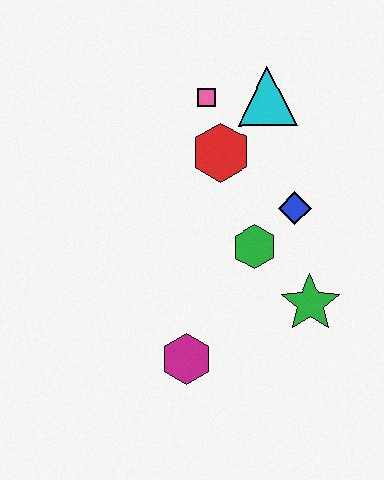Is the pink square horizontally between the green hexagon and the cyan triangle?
No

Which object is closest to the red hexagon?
The pink square is closest to the red hexagon.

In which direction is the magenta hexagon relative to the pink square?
The magenta hexagon is below the pink square.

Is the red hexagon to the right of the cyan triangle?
No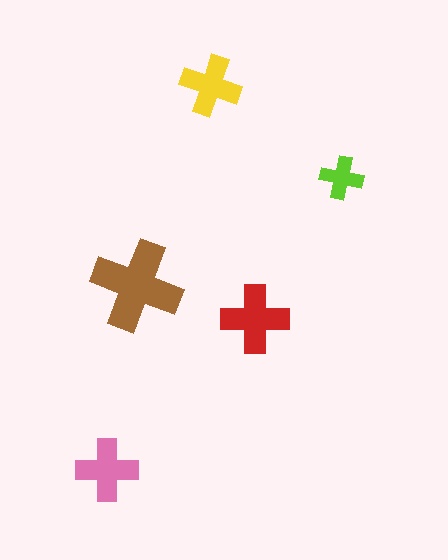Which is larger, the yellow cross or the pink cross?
The pink one.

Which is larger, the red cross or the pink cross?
The red one.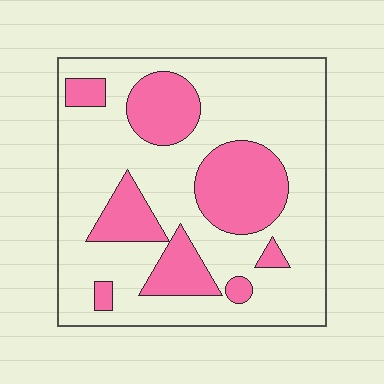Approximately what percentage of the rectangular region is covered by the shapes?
Approximately 30%.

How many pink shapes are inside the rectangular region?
8.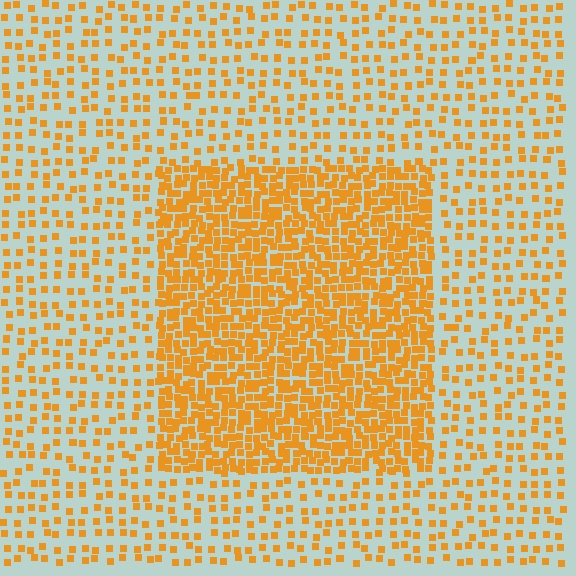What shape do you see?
I see a rectangle.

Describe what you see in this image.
The image contains small orange elements arranged at two different densities. A rectangle-shaped region is visible where the elements are more densely packed than the surrounding area.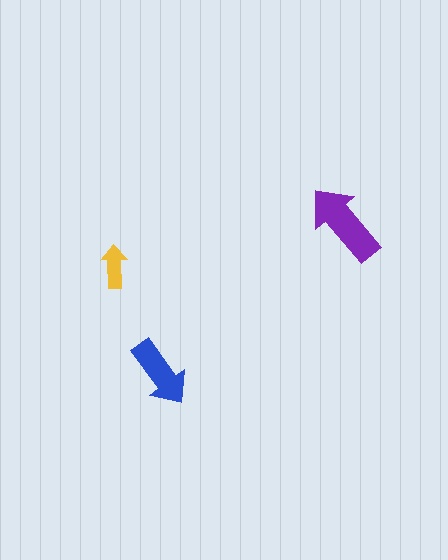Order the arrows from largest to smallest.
the purple one, the blue one, the yellow one.